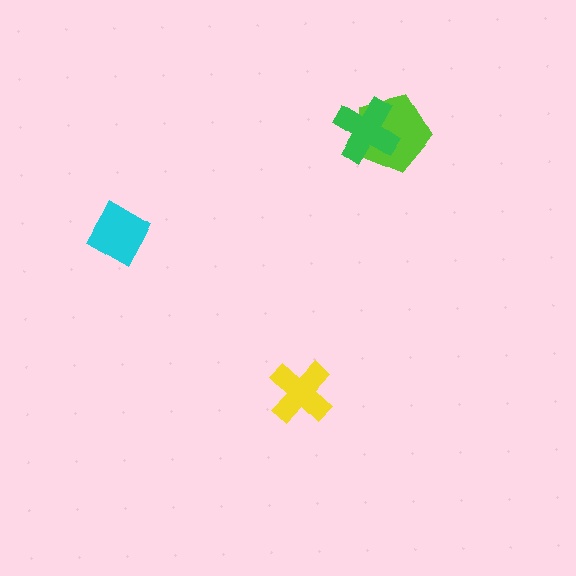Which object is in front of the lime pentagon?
The green cross is in front of the lime pentagon.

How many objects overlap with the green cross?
1 object overlaps with the green cross.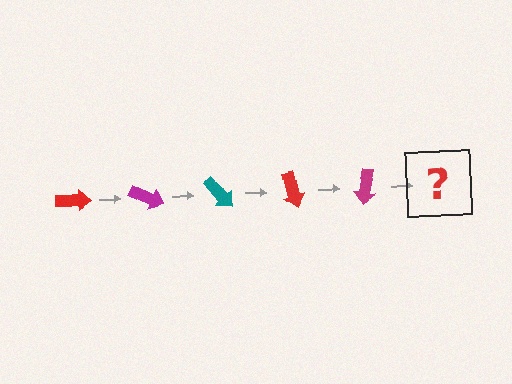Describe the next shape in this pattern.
It should be a teal arrow, rotated 125 degrees from the start.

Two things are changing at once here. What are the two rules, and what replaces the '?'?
The two rules are that it rotates 25 degrees each step and the color cycles through red, magenta, and teal. The '?' should be a teal arrow, rotated 125 degrees from the start.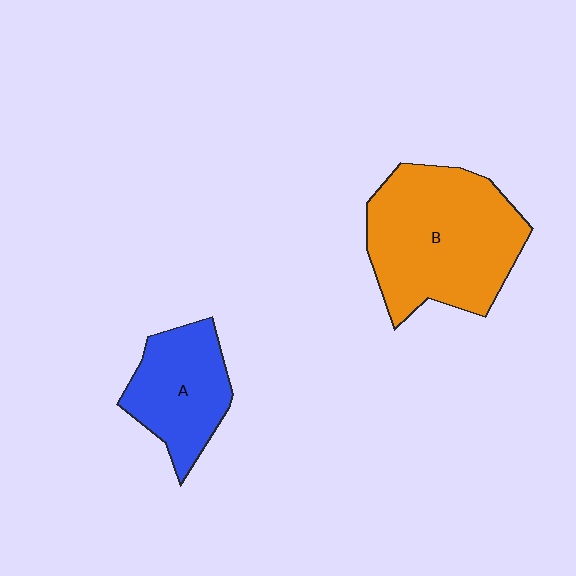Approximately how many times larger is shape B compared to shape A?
Approximately 1.8 times.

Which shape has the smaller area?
Shape A (blue).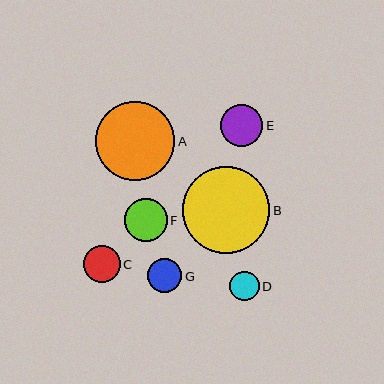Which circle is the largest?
Circle B is the largest with a size of approximately 87 pixels.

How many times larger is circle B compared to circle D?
Circle B is approximately 2.9 times the size of circle D.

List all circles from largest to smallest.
From largest to smallest: B, A, F, E, C, G, D.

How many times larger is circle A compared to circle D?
Circle A is approximately 2.6 times the size of circle D.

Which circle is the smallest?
Circle D is the smallest with a size of approximately 30 pixels.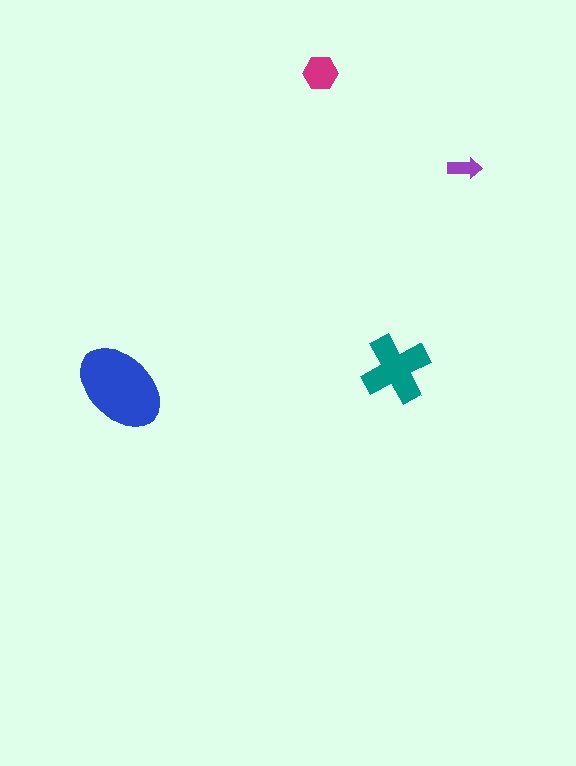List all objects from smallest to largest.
The purple arrow, the magenta hexagon, the teal cross, the blue ellipse.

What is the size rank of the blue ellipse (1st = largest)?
1st.